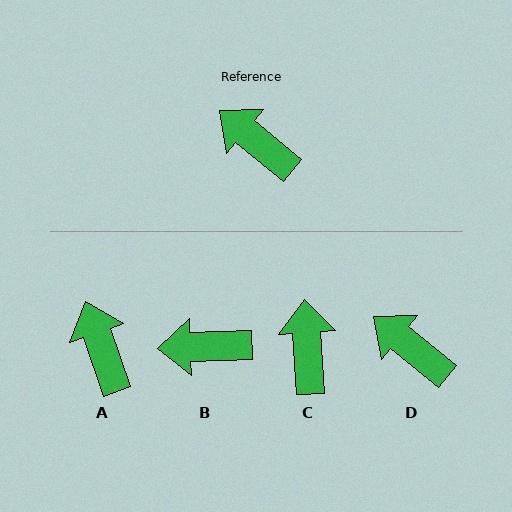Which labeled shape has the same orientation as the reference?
D.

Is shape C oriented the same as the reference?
No, it is off by about 47 degrees.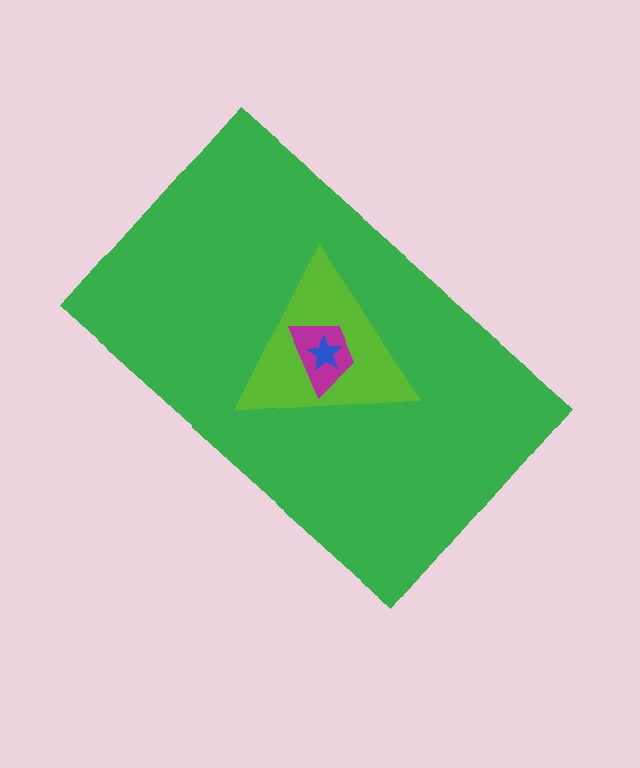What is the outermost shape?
The green rectangle.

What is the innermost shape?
The blue star.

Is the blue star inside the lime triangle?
Yes.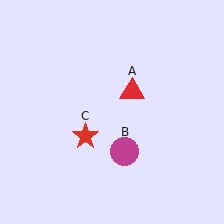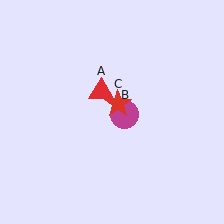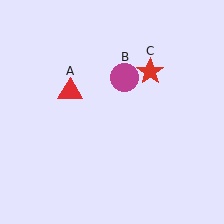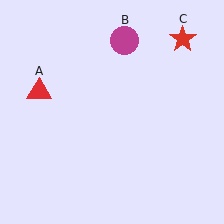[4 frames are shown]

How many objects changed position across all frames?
3 objects changed position: red triangle (object A), magenta circle (object B), red star (object C).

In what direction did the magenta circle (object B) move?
The magenta circle (object B) moved up.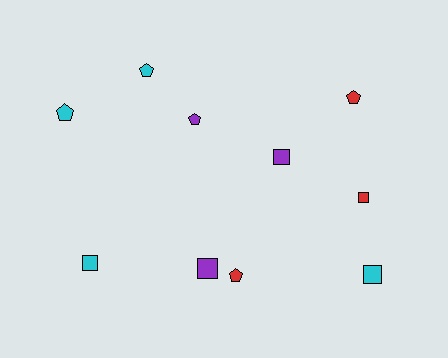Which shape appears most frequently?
Square, with 5 objects.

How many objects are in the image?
There are 10 objects.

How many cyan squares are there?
There are 2 cyan squares.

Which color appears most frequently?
Cyan, with 4 objects.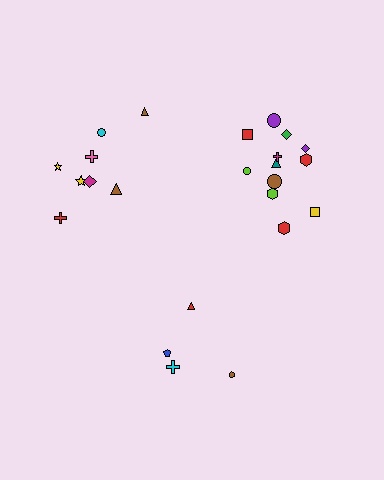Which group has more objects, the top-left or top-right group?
The top-right group.